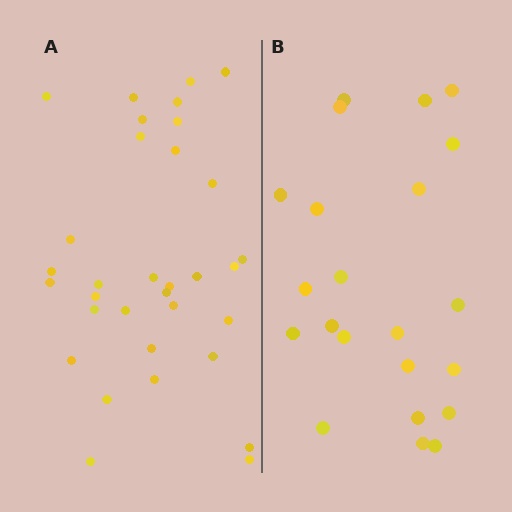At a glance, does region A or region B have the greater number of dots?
Region A (the left region) has more dots.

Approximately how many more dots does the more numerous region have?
Region A has roughly 12 or so more dots than region B.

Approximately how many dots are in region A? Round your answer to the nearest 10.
About 30 dots. (The exact count is 33, which rounds to 30.)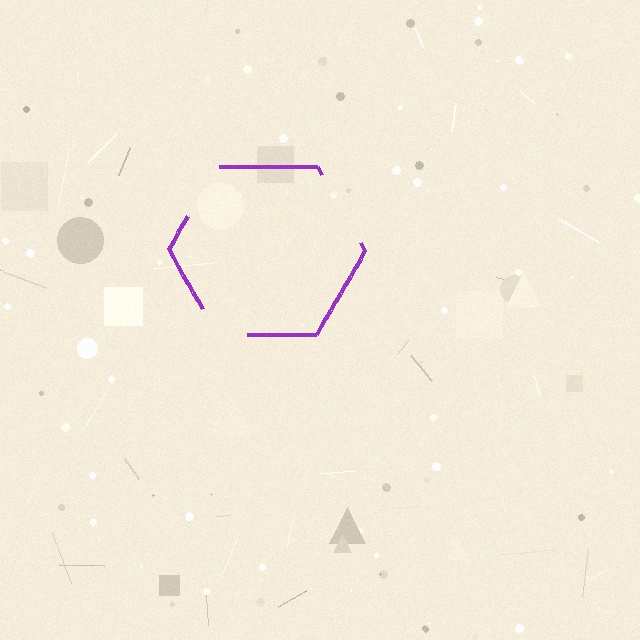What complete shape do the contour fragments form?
The contour fragments form a hexagon.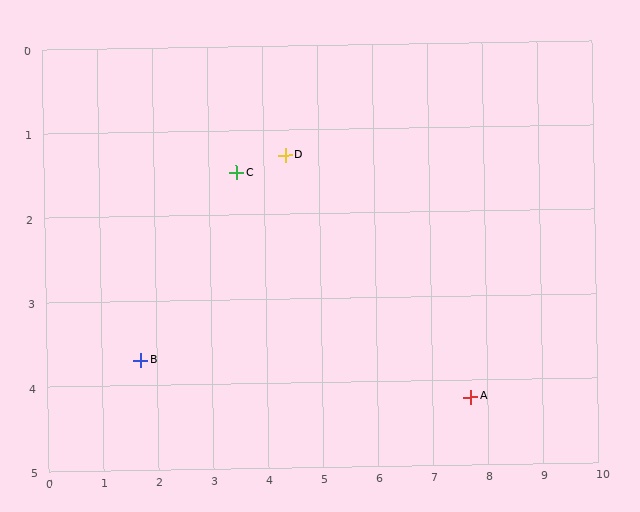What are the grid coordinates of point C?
Point C is at approximately (3.5, 1.5).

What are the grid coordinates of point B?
Point B is at approximately (1.7, 3.7).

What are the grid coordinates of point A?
Point A is at approximately (7.7, 4.2).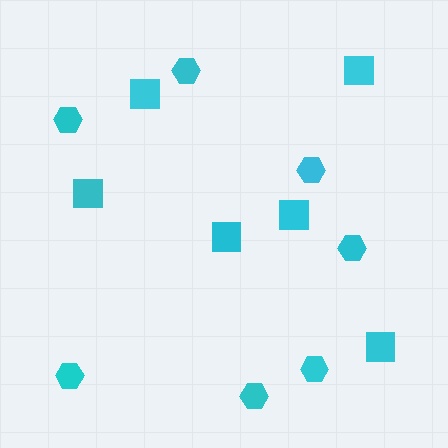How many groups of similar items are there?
There are 2 groups: one group of squares (6) and one group of hexagons (7).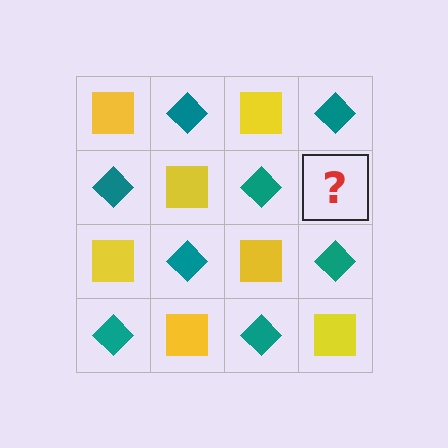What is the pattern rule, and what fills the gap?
The rule is that it alternates yellow square and teal diamond in a checkerboard pattern. The gap should be filled with a yellow square.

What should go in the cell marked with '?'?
The missing cell should contain a yellow square.